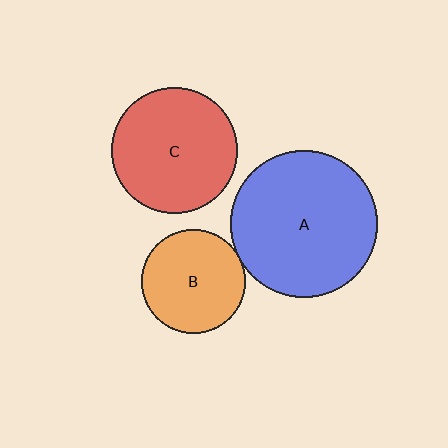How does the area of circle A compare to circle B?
Approximately 2.0 times.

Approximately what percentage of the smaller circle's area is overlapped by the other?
Approximately 5%.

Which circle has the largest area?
Circle A (blue).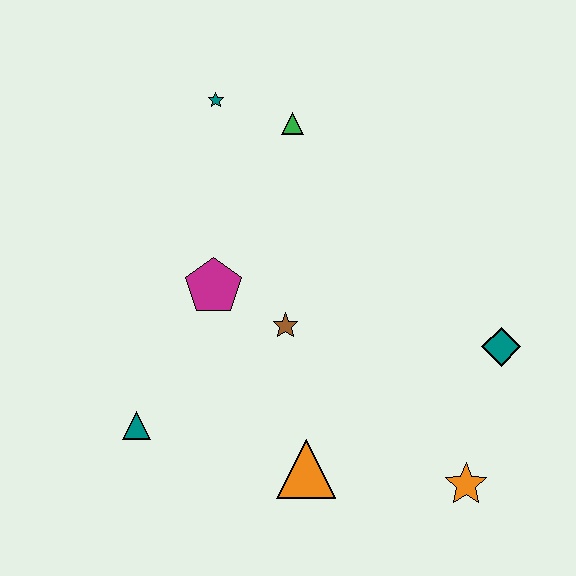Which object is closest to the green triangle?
The teal star is closest to the green triangle.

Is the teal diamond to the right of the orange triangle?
Yes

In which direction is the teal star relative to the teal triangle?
The teal star is above the teal triangle.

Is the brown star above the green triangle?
No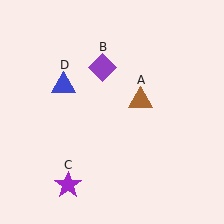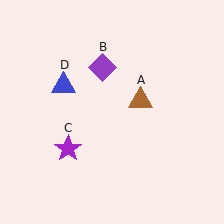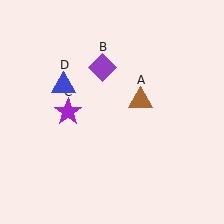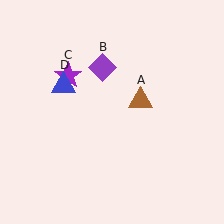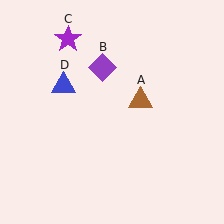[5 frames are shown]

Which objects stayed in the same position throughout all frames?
Brown triangle (object A) and purple diamond (object B) and blue triangle (object D) remained stationary.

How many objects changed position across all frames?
1 object changed position: purple star (object C).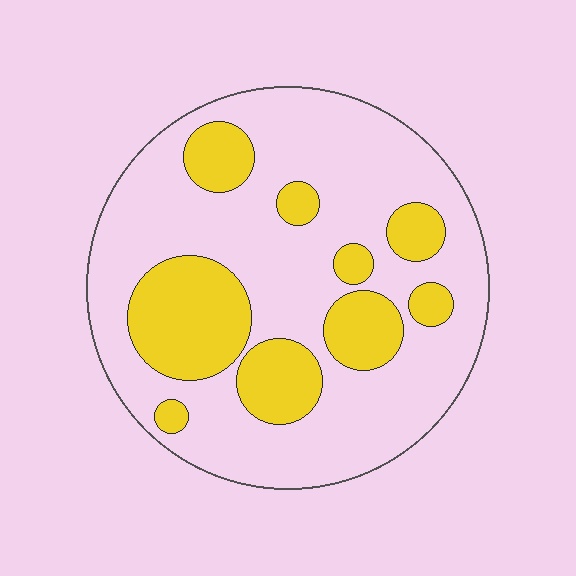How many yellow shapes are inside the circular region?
9.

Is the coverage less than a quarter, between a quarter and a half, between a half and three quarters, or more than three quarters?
Between a quarter and a half.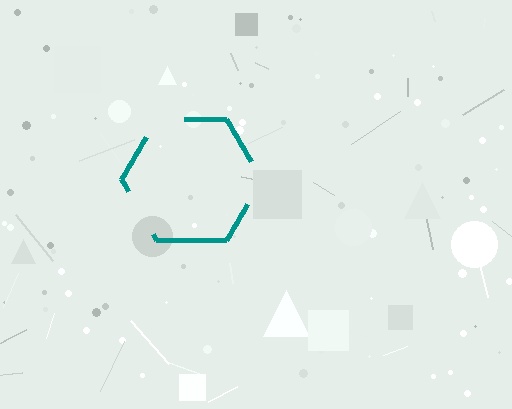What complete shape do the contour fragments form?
The contour fragments form a hexagon.